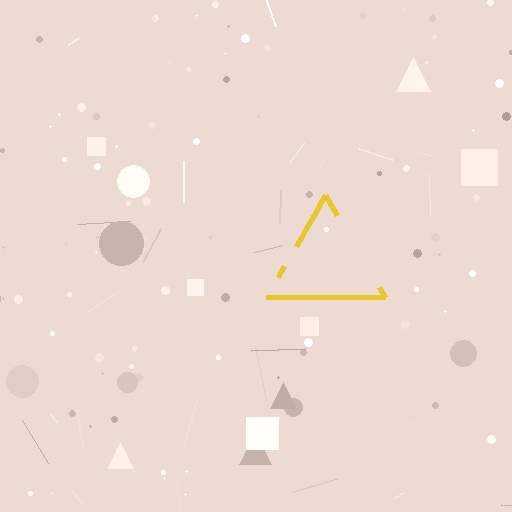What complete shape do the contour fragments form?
The contour fragments form a triangle.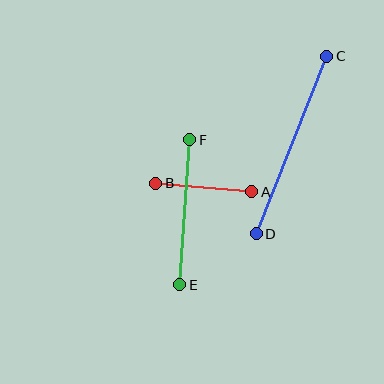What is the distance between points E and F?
The distance is approximately 145 pixels.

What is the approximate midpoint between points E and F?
The midpoint is at approximately (185, 212) pixels.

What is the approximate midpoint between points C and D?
The midpoint is at approximately (292, 145) pixels.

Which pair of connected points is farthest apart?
Points C and D are farthest apart.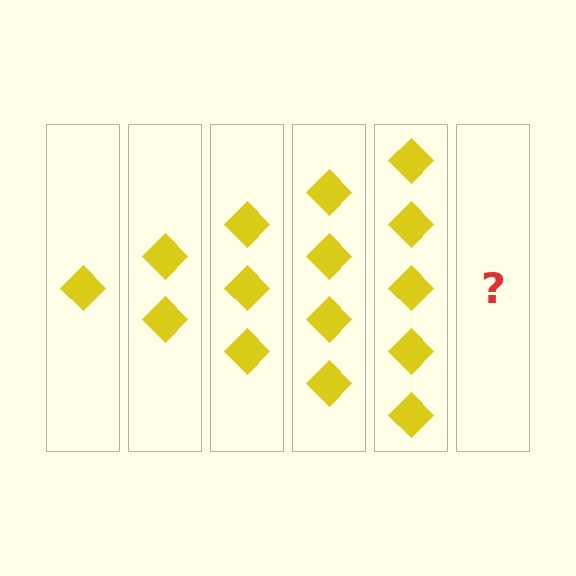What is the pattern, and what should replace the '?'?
The pattern is that each step adds one more diamond. The '?' should be 6 diamonds.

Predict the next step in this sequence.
The next step is 6 diamonds.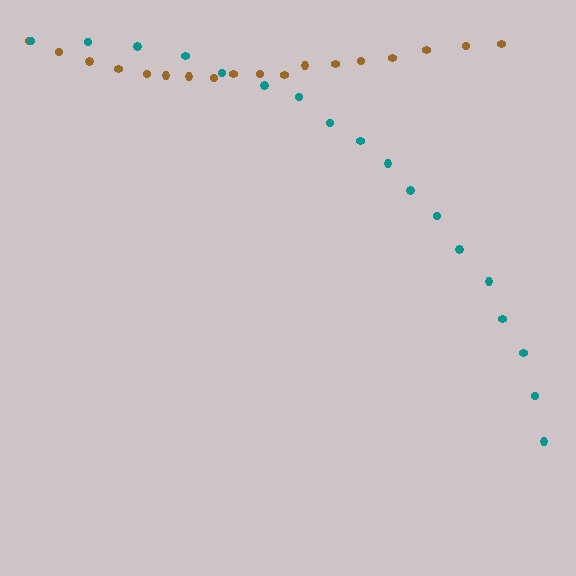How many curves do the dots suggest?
There are 2 distinct paths.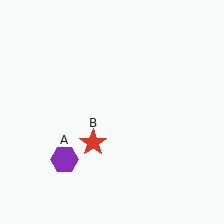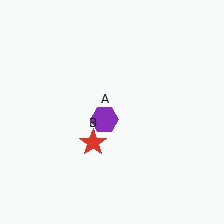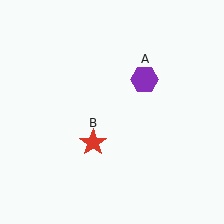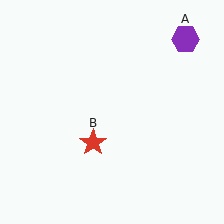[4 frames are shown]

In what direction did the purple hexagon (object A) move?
The purple hexagon (object A) moved up and to the right.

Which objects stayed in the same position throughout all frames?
Red star (object B) remained stationary.